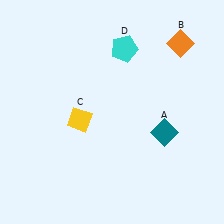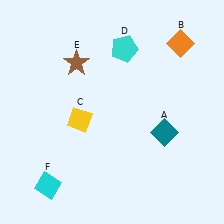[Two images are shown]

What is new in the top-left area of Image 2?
A brown star (E) was added in the top-left area of Image 2.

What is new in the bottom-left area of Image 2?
A cyan diamond (F) was added in the bottom-left area of Image 2.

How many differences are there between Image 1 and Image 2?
There are 2 differences between the two images.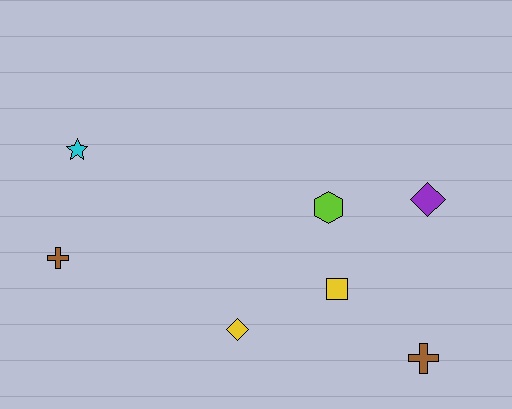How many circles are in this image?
There are no circles.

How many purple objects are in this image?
There is 1 purple object.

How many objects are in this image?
There are 7 objects.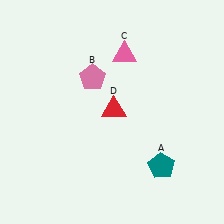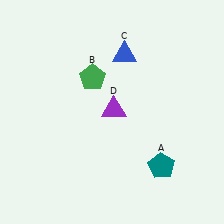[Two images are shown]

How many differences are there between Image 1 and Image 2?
There are 3 differences between the two images.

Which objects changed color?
B changed from pink to green. C changed from pink to blue. D changed from red to purple.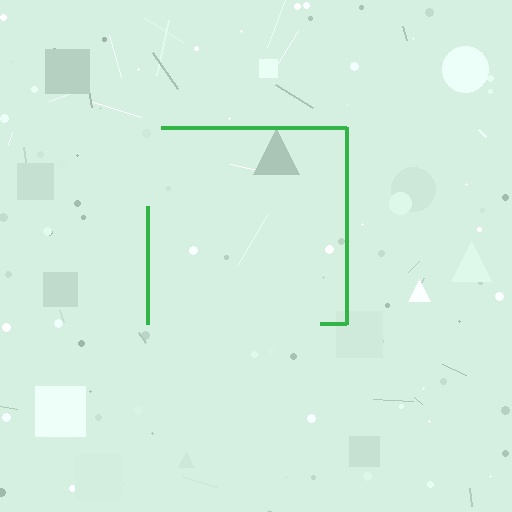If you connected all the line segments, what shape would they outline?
They would outline a square.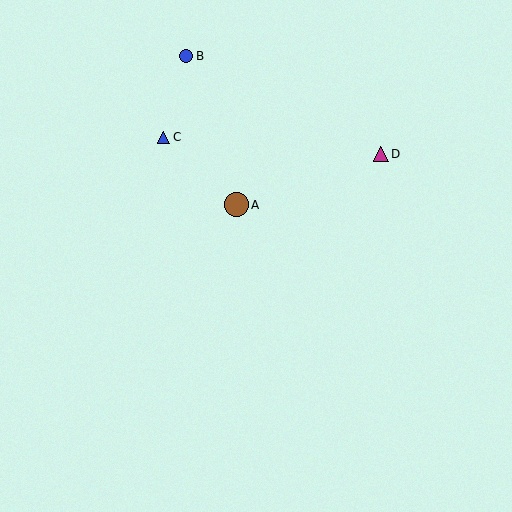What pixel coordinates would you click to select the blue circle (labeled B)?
Click at (186, 56) to select the blue circle B.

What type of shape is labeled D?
Shape D is a magenta triangle.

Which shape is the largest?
The brown circle (labeled A) is the largest.